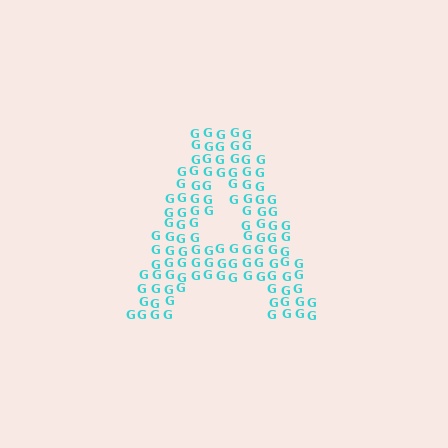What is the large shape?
The large shape is the letter A.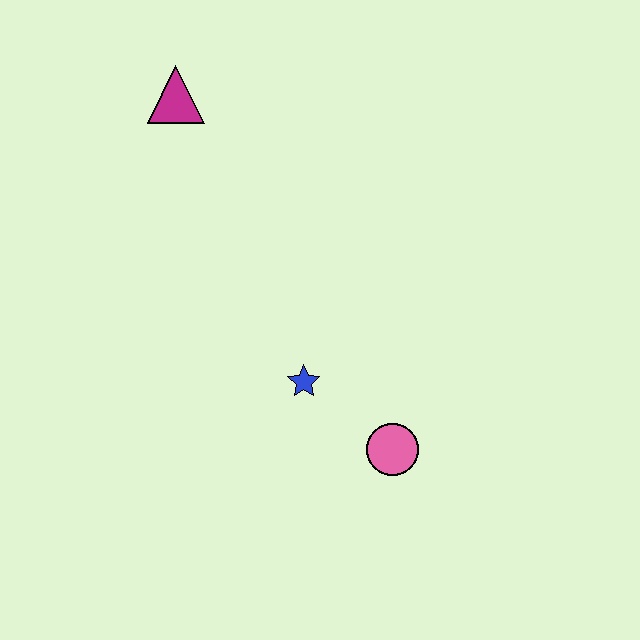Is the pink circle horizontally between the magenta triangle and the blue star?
No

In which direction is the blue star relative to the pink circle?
The blue star is to the left of the pink circle.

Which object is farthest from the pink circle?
The magenta triangle is farthest from the pink circle.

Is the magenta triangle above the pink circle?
Yes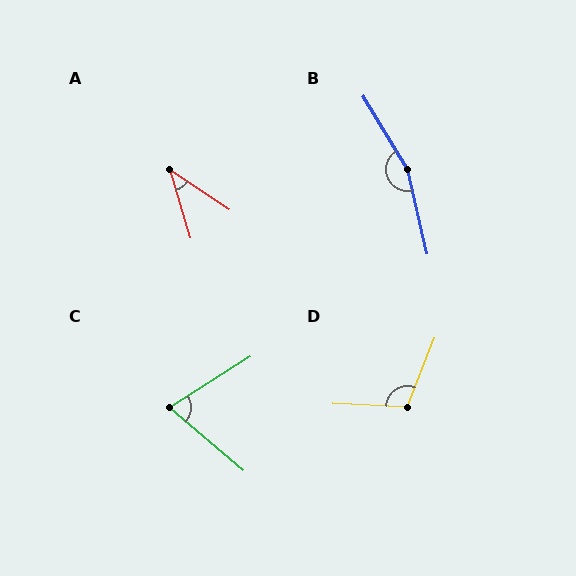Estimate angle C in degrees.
Approximately 73 degrees.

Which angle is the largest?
B, at approximately 162 degrees.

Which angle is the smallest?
A, at approximately 40 degrees.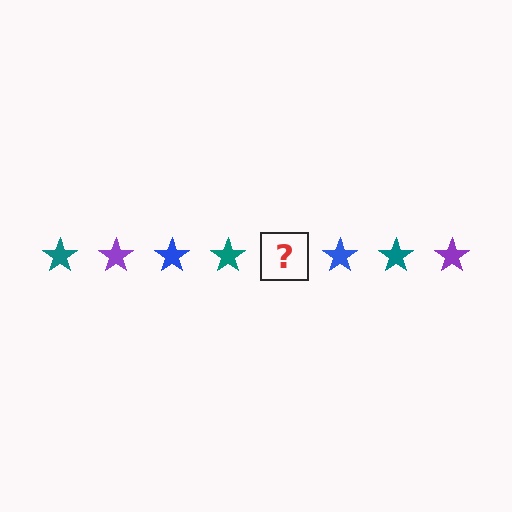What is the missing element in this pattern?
The missing element is a purple star.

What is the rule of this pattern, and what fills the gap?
The rule is that the pattern cycles through teal, purple, blue stars. The gap should be filled with a purple star.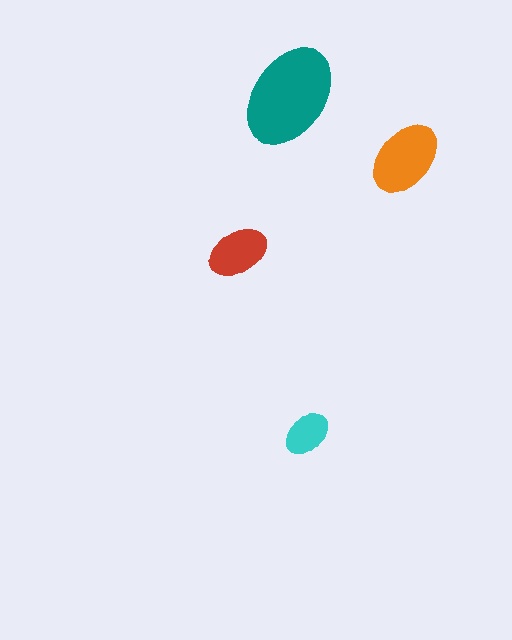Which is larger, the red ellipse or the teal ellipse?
The teal one.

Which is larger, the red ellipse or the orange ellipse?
The orange one.